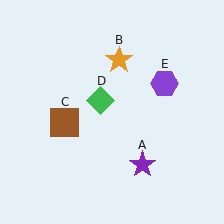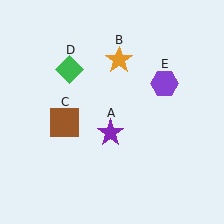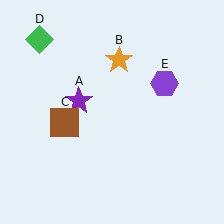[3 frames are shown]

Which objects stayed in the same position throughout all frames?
Orange star (object B) and brown square (object C) and purple hexagon (object E) remained stationary.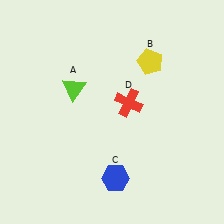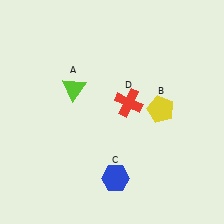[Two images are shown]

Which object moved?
The yellow pentagon (B) moved down.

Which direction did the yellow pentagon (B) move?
The yellow pentagon (B) moved down.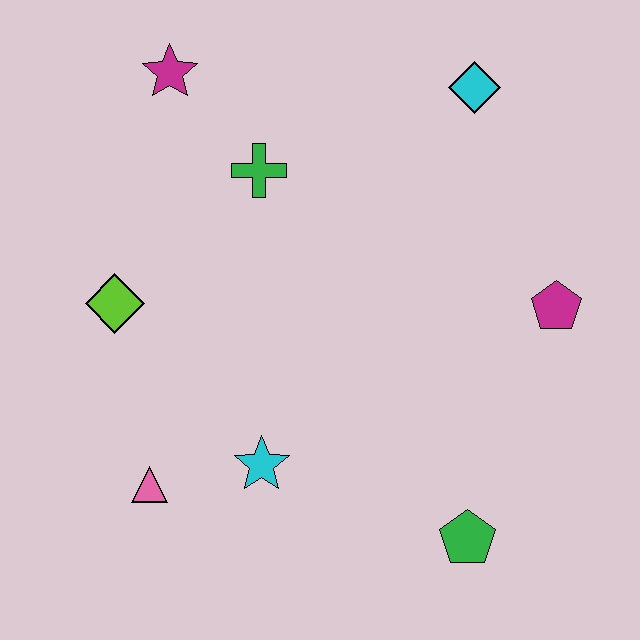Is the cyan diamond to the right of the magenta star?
Yes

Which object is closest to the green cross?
The magenta star is closest to the green cross.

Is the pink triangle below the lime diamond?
Yes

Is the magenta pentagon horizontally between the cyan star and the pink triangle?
No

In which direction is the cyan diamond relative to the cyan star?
The cyan diamond is above the cyan star.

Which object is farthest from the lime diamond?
The magenta pentagon is farthest from the lime diamond.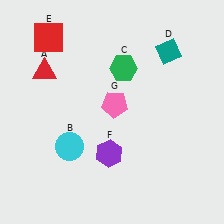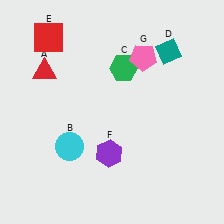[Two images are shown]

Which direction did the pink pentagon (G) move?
The pink pentagon (G) moved up.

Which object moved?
The pink pentagon (G) moved up.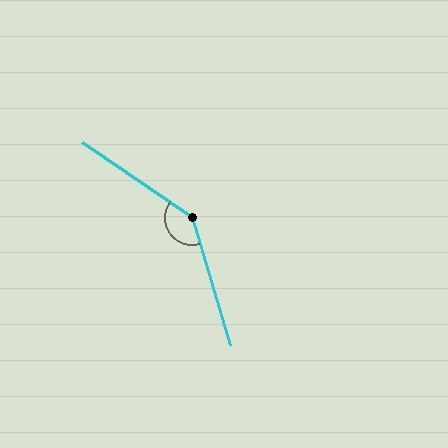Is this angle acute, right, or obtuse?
It is obtuse.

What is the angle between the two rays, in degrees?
Approximately 141 degrees.